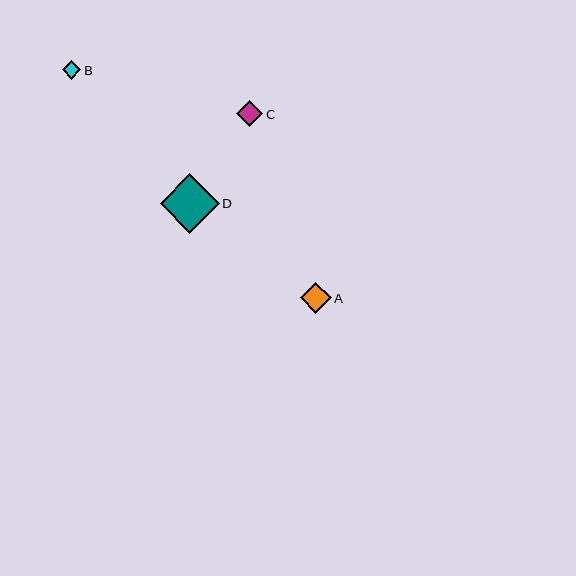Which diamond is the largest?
Diamond D is the largest with a size of approximately 59 pixels.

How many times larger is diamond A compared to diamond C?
Diamond A is approximately 1.2 times the size of diamond C.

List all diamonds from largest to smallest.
From largest to smallest: D, A, C, B.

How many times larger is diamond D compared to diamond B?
Diamond D is approximately 3.2 times the size of diamond B.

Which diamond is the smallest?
Diamond B is the smallest with a size of approximately 19 pixels.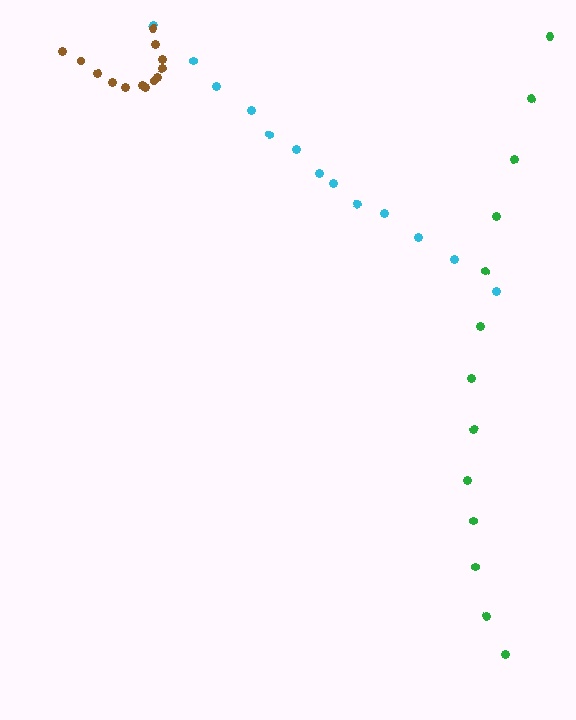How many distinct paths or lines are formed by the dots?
There are 3 distinct paths.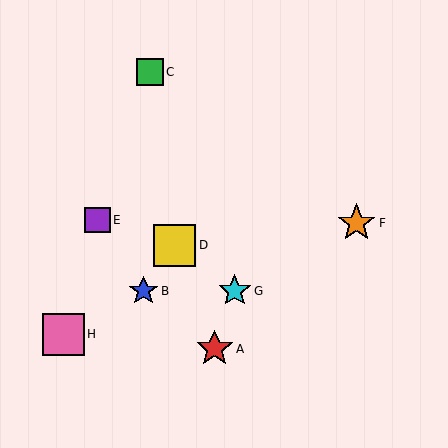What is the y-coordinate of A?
Object A is at y≈349.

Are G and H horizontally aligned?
No, G is at y≈291 and H is at y≈334.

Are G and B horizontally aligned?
Yes, both are at y≈291.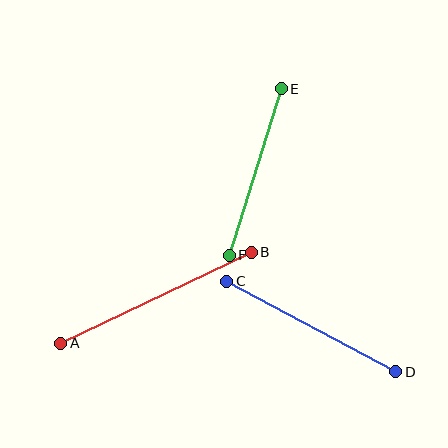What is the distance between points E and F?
The distance is approximately 175 pixels.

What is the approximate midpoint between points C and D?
The midpoint is at approximately (311, 326) pixels.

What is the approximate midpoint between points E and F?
The midpoint is at approximately (255, 172) pixels.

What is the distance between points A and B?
The distance is approximately 211 pixels.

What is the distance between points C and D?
The distance is approximately 192 pixels.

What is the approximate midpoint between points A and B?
The midpoint is at approximately (156, 298) pixels.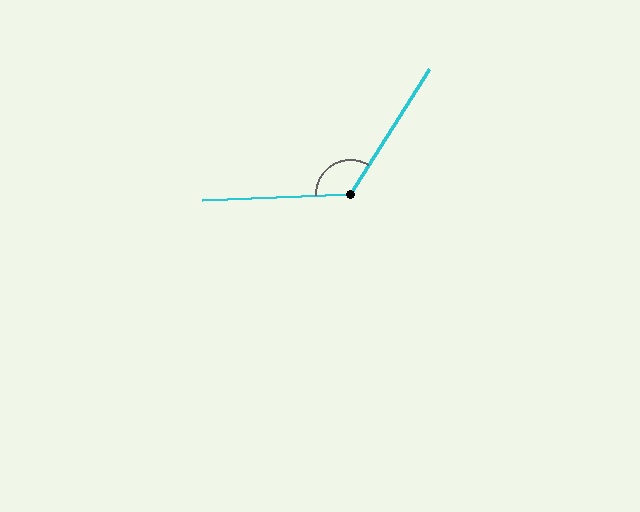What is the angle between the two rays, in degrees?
Approximately 124 degrees.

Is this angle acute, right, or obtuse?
It is obtuse.